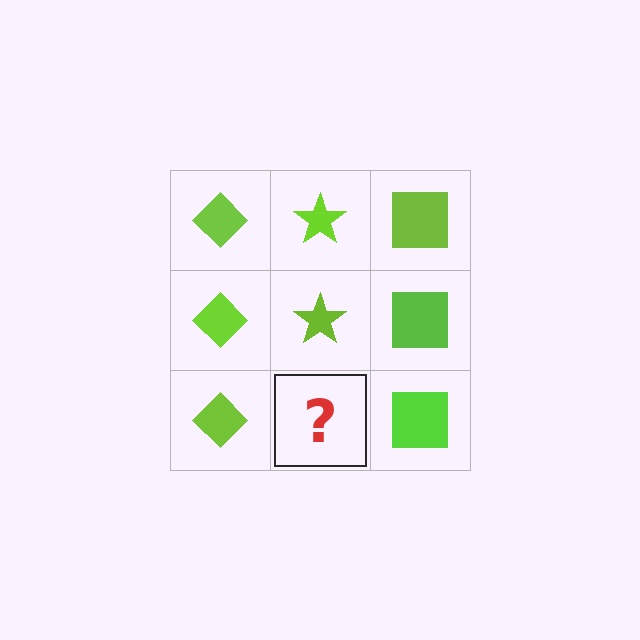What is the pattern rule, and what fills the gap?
The rule is that each column has a consistent shape. The gap should be filled with a lime star.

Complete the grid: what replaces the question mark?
The question mark should be replaced with a lime star.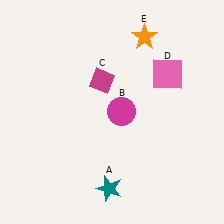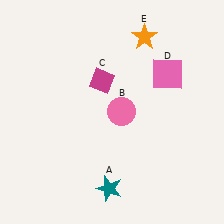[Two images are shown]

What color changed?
The circle (B) changed from magenta in Image 1 to pink in Image 2.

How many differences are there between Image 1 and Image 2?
There is 1 difference between the two images.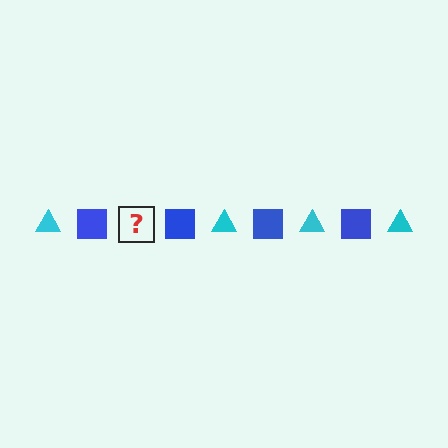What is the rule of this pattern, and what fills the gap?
The rule is that the pattern alternates between cyan triangle and blue square. The gap should be filled with a cyan triangle.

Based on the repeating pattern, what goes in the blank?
The blank should be a cyan triangle.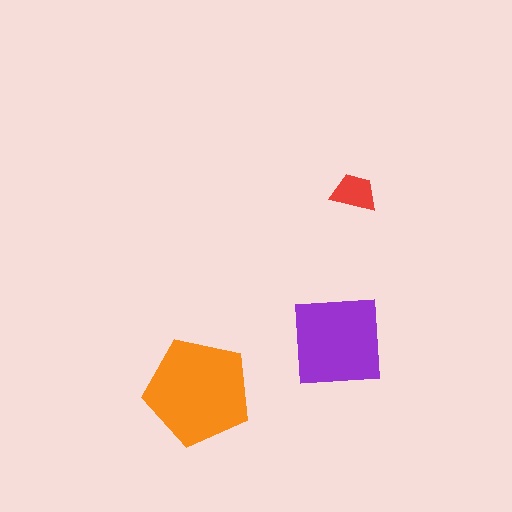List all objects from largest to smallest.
The orange pentagon, the purple square, the red trapezoid.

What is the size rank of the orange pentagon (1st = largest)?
1st.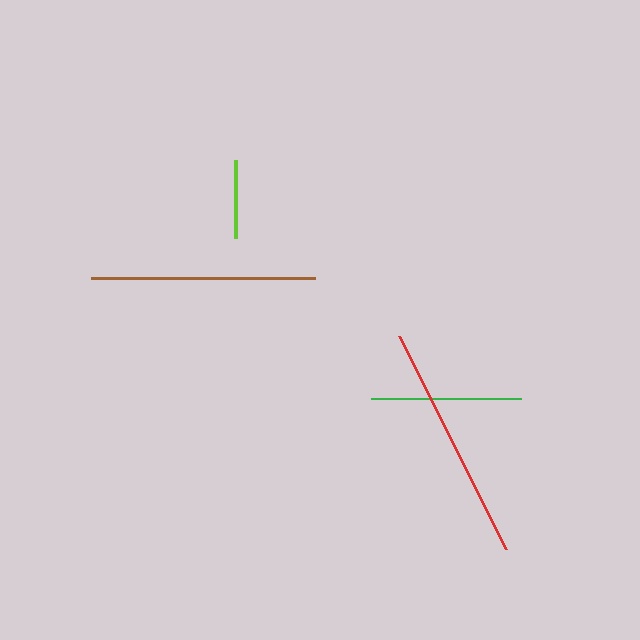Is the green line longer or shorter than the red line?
The red line is longer than the green line.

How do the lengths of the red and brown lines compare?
The red and brown lines are approximately the same length.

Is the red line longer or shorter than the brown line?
The red line is longer than the brown line.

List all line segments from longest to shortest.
From longest to shortest: red, brown, green, lime.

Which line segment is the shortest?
The lime line is the shortest at approximately 77 pixels.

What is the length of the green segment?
The green segment is approximately 150 pixels long.